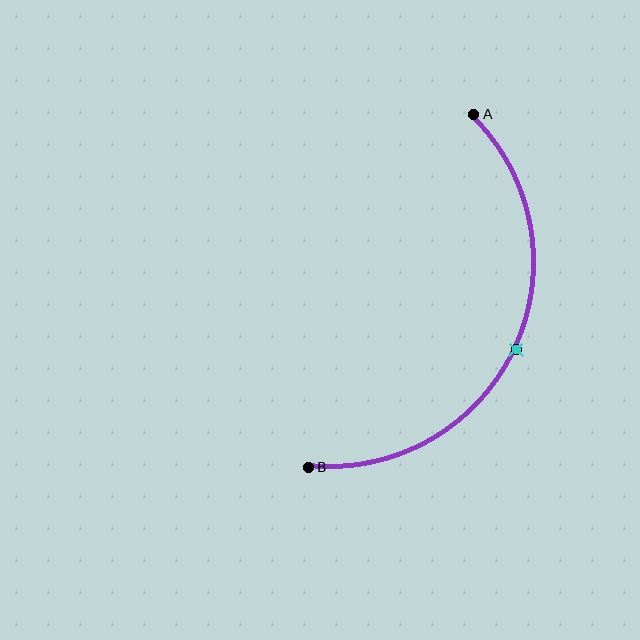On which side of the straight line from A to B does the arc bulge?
The arc bulges to the right of the straight line connecting A and B.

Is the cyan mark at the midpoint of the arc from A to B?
Yes. The cyan mark lies on the arc at equal arc-length from both A and B — it is the arc midpoint.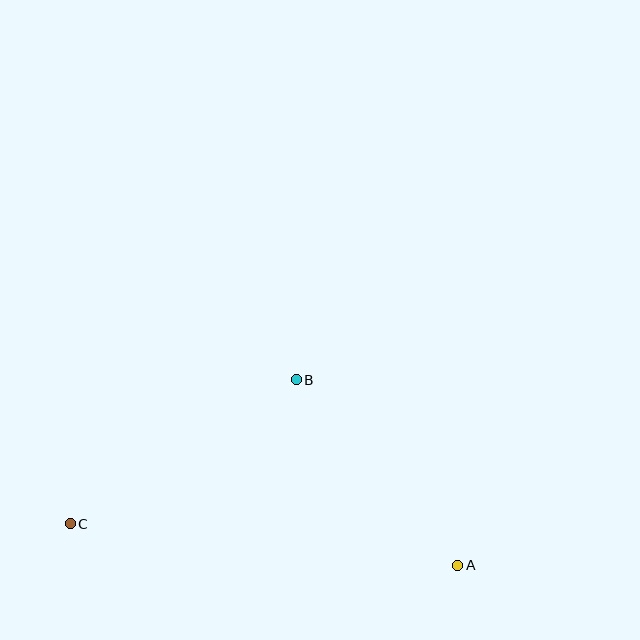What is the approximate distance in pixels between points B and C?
The distance between B and C is approximately 268 pixels.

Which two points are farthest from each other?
Points A and C are farthest from each other.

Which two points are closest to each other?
Points A and B are closest to each other.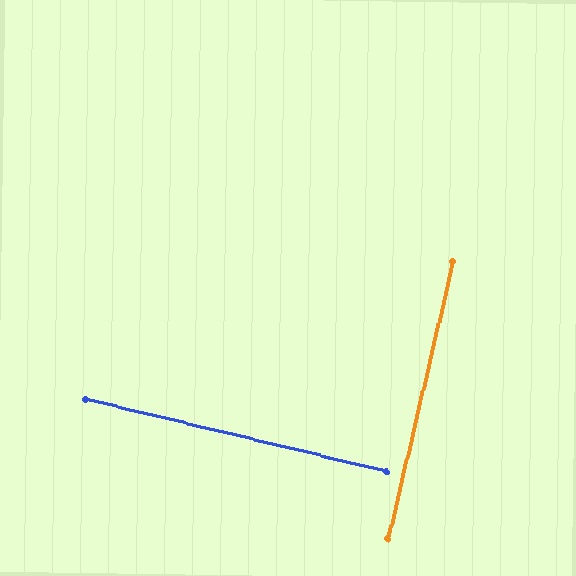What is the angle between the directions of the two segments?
Approximately 90 degrees.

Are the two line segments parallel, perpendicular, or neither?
Perpendicular — they meet at approximately 90°.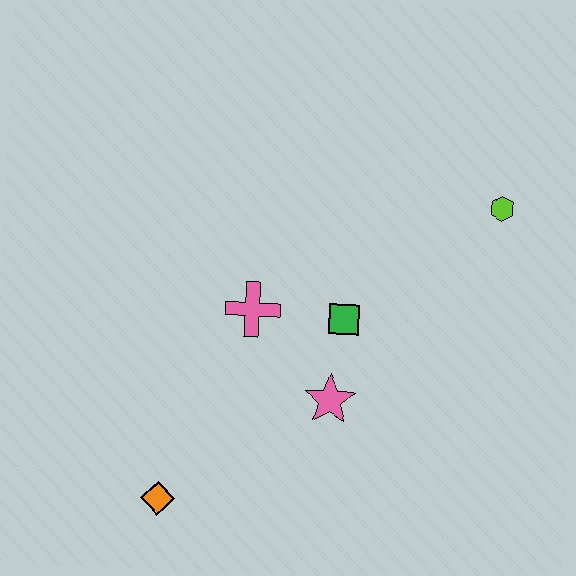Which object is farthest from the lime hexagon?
The orange diamond is farthest from the lime hexagon.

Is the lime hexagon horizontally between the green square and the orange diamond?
No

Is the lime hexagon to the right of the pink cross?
Yes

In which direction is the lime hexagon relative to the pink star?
The lime hexagon is above the pink star.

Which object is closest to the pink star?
The green square is closest to the pink star.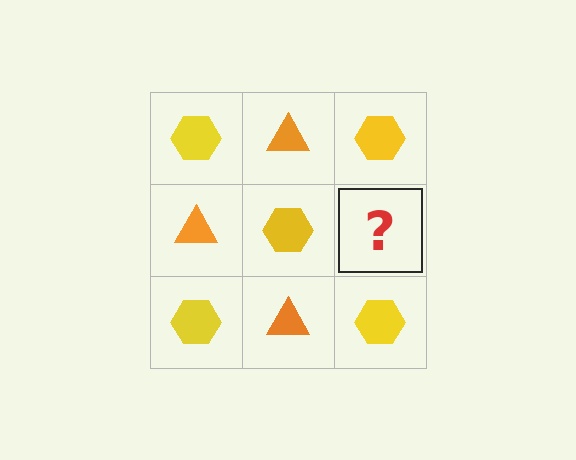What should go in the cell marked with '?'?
The missing cell should contain an orange triangle.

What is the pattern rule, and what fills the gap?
The rule is that it alternates yellow hexagon and orange triangle in a checkerboard pattern. The gap should be filled with an orange triangle.